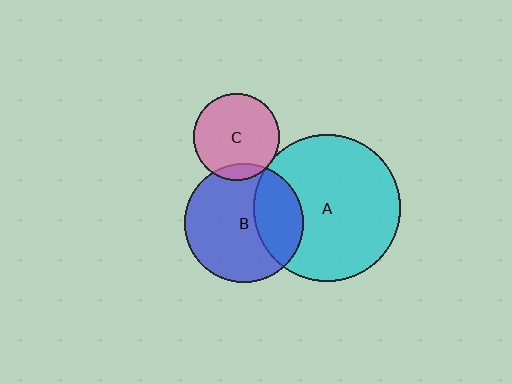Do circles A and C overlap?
Yes.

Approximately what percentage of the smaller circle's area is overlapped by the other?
Approximately 5%.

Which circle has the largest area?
Circle A (cyan).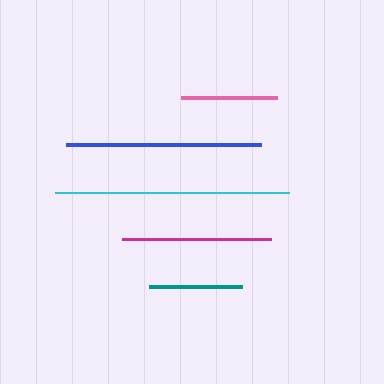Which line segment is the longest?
The cyan line is the longest at approximately 234 pixels.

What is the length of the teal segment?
The teal segment is approximately 93 pixels long.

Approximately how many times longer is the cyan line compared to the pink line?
The cyan line is approximately 2.5 times the length of the pink line.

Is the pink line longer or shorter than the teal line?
The pink line is longer than the teal line.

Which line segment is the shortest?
The teal line is the shortest at approximately 93 pixels.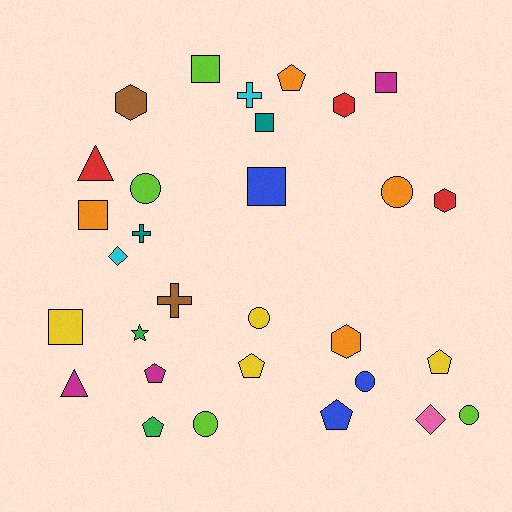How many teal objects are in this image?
There are 2 teal objects.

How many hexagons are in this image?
There are 4 hexagons.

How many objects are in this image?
There are 30 objects.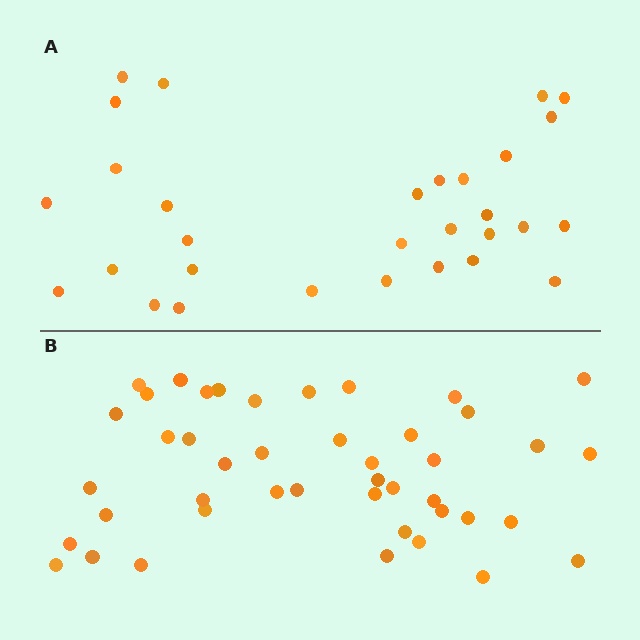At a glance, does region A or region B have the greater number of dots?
Region B (the bottom region) has more dots.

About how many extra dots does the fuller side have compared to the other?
Region B has approximately 15 more dots than region A.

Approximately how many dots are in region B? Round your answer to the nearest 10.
About 40 dots. (The exact count is 44, which rounds to 40.)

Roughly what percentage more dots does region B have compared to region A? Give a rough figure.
About 45% more.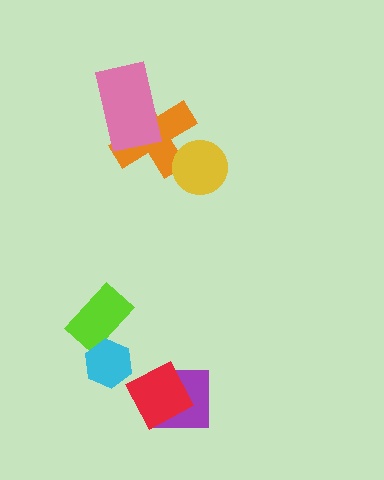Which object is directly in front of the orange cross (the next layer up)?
The pink rectangle is directly in front of the orange cross.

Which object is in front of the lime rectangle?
The cyan hexagon is in front of the lime rectangle.